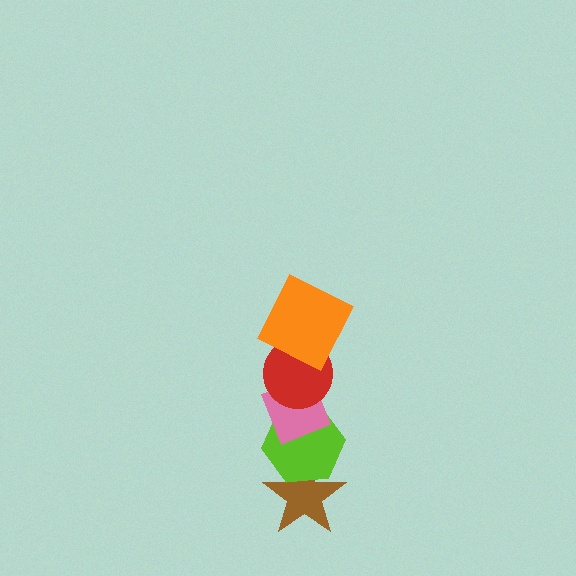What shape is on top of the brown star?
The lime hexagon is on top of the brown star.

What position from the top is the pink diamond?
The pink diamond is 3rd from the top.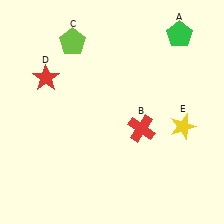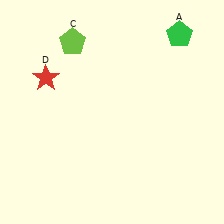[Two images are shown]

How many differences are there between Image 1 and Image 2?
There are 2 differences between the two images.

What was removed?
The red cross (B), the yellow star (E) were removed in Image 2.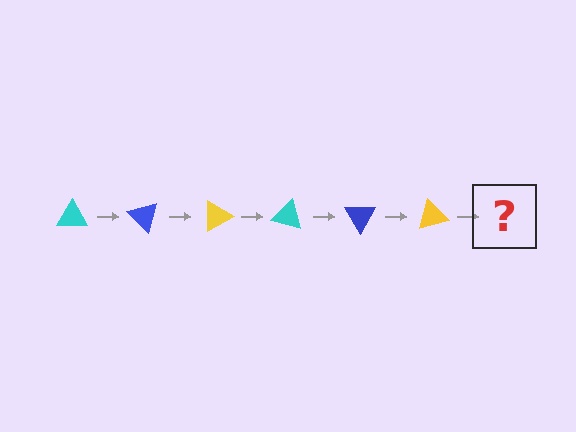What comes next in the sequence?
The next element should be a cyan triangle, rotated 270 degrees from the start.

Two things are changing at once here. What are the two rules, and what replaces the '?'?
The two rules are that it rotates 45 degrees each step and the color cycles through cyan, blue, and yellow. The '?' should be a cyan triangle, rotated 270 degrees from the start.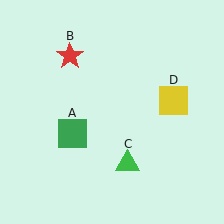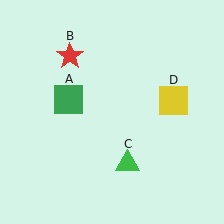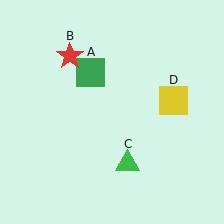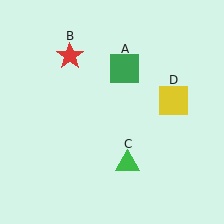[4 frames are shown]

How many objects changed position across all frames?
1 object changed position: green square (object A).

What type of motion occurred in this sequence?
The green square (object A) rotated clockwise around the center of the scene.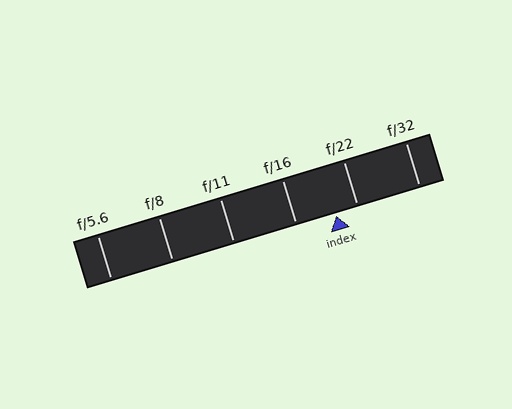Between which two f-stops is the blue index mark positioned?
The index mark is between f/16 and f/22.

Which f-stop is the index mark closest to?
The index mark is closest to f/22.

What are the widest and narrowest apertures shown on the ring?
The widest aperture shown is f/5.6 and the narrowest is f/32.